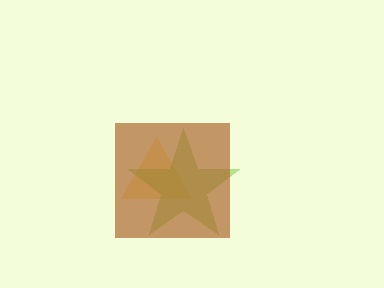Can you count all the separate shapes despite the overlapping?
Yes, there are 3 separate shapes.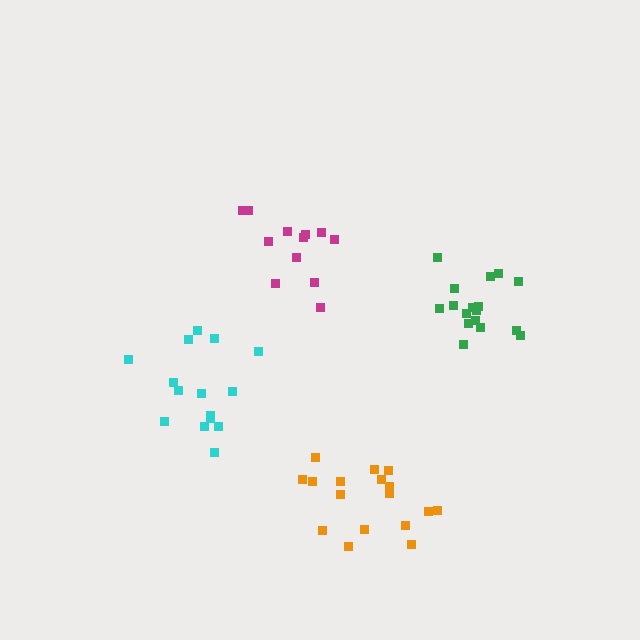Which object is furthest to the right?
The green cluster is rightmost.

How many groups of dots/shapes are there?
There are 4 groups.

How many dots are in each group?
Group 1: 17 dots, Group 2: 15 dots, Group 3: 12 dots, Group 4: 17 dots (61 total).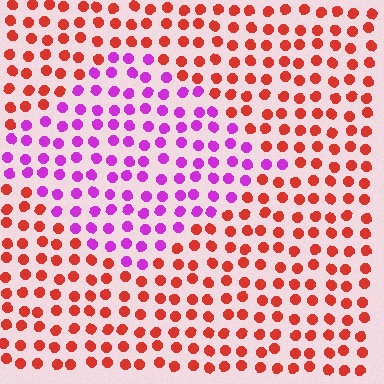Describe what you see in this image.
The image is filled with small red elements in a uniform arrangement. A diamond-shaped region is visible where the elements are tinted to a slightly different hue, forming a subtle color boundary.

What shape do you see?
I see a diamond.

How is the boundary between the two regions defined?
The boundary is defined purely by a slight shift in hue (about 66 degrees). Spacing, size, and orientation are identical on both sides.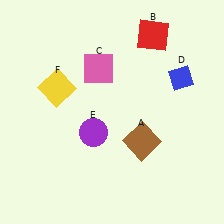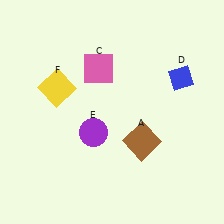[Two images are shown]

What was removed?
The red square (B) was removed in Image 2.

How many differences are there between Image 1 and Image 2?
There is 1 difference between the two images.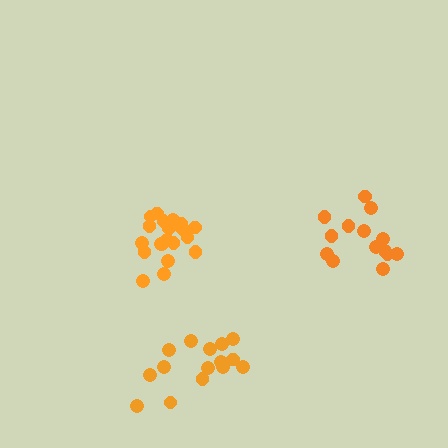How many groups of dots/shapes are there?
There are 3 groups.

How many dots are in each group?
Group 1: 20 dots, Group 2: 15 dots, Group 3: 14 dots (49 total).